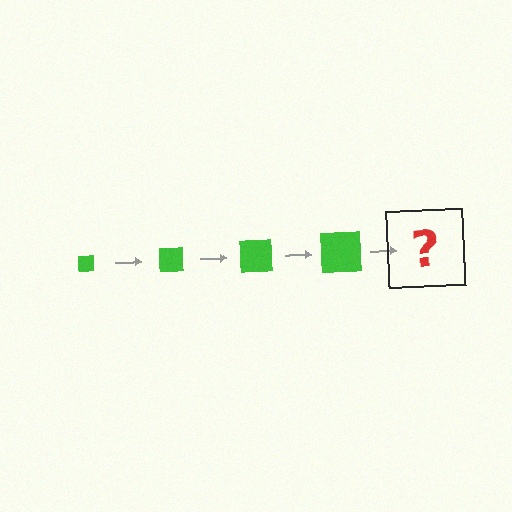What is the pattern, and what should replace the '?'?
The pattern is that the square gets progressively larger each step. The '?' should be a green square, larger than the previous one.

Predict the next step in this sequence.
The next step is a green square, larger than the previous one.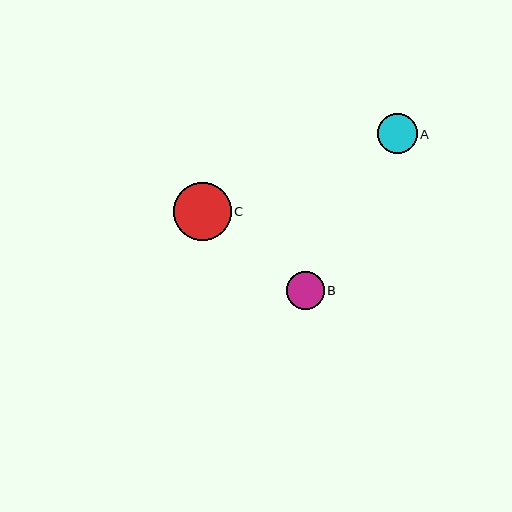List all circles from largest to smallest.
From largest to smallest: C, A, B.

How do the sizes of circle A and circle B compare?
Circle A and circle B are approximately the same size.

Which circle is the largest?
Circle C is the largest with a size of approximately 58 pixels.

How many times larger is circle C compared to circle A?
Circle C is approximately 1.4 times the size of circle A.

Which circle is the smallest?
Circle B is the smallest with a size of approximately 38 pixels.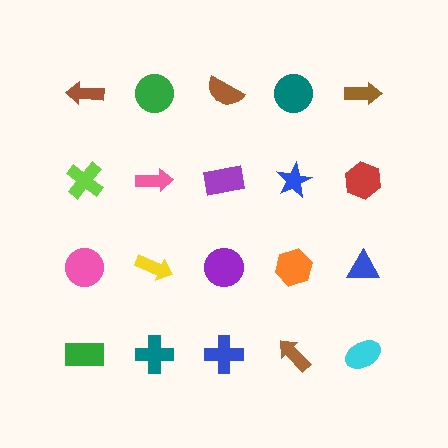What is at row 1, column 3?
A brown semicircle.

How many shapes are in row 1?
5 shapes.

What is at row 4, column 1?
A green rectangle.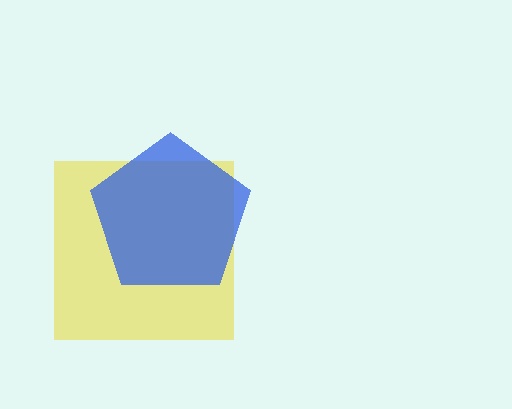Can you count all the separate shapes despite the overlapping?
Yes, there are 2 separate shapes.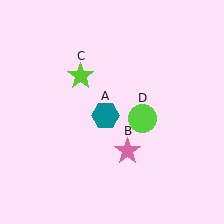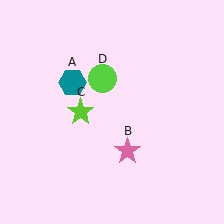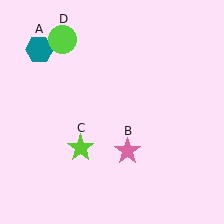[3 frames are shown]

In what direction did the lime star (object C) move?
The lime star (object C) moved down.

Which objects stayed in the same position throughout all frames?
Pink star (object B) remained stationary.